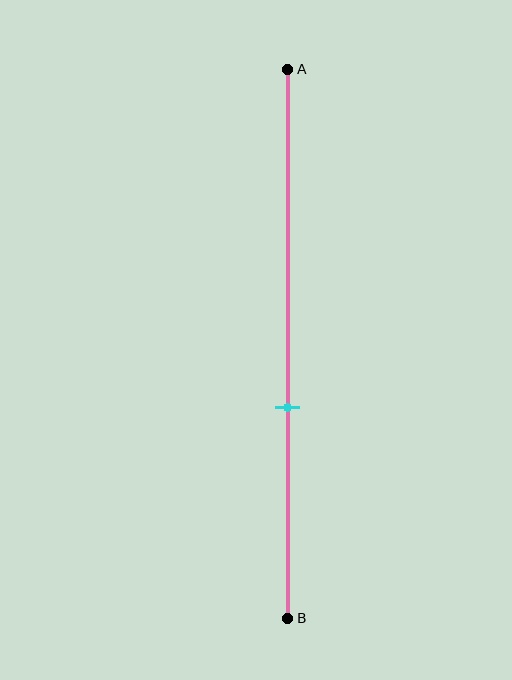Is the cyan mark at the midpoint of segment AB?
No, the mark is at about 60% from A, not at the 50% midpoint.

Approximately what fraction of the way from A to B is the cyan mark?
The cyan mark is approximately 60% of the way from A to B.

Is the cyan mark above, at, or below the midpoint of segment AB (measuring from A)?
The cyan mark is below the midpoint of segment AB.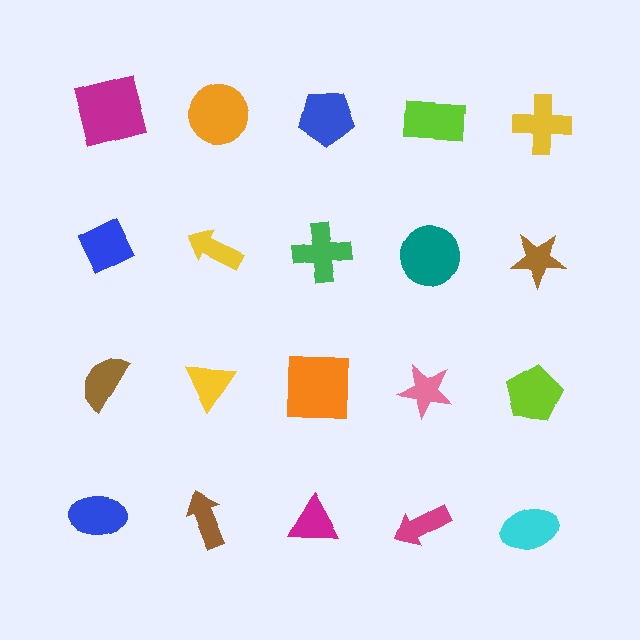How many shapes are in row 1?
5 shapes.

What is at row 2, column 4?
A teal circle.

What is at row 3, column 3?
An orange square.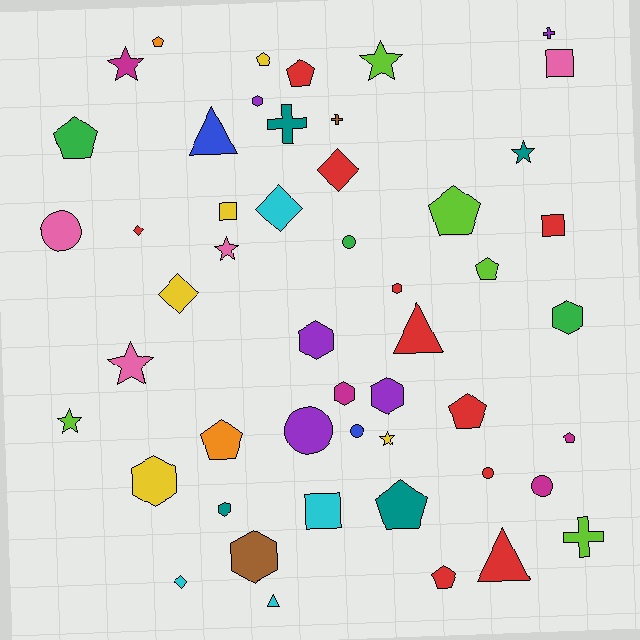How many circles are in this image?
There are 6 circles.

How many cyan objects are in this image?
There are 4 cyan objects.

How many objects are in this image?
There are 50 objects.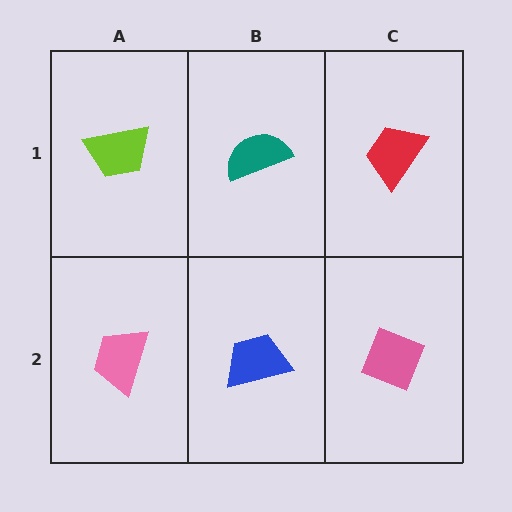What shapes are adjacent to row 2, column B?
A teal semicircle (row 1, column B), a pink trapezoid (row 2, column A), a pink diamond (row 2, column C).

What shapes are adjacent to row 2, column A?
A lime trapezoid (row 1, column A), a blue trapezoid (row 2, column B).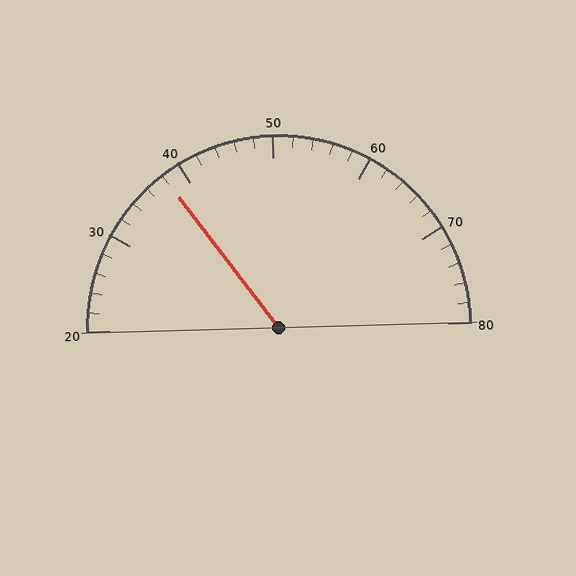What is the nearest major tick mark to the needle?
The nearest major tick mark is 40.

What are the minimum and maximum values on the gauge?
The gauge ranges from 20 to 80.